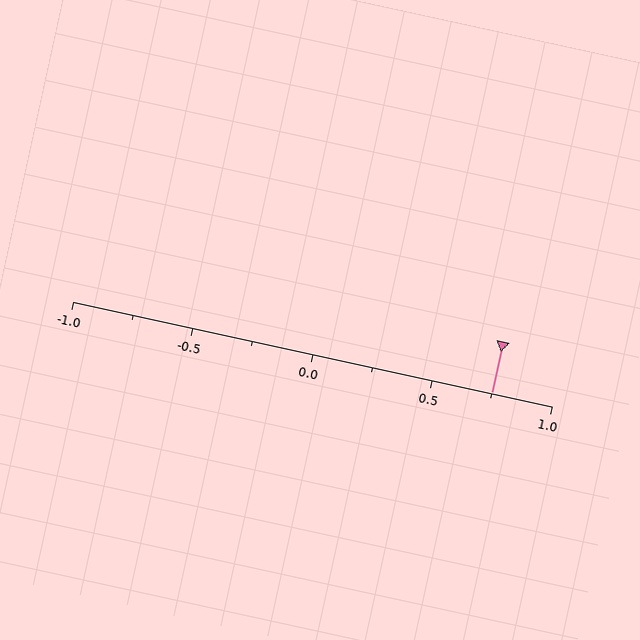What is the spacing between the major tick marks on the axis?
The major ticks are spaced 0.5 apart.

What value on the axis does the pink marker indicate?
The marker indicates approximately 0.75.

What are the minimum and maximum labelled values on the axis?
The axis runs from -1.0 to 1.0.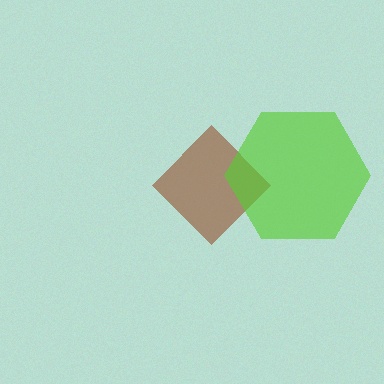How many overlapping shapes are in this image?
There are 2 overlapping shapes in the image.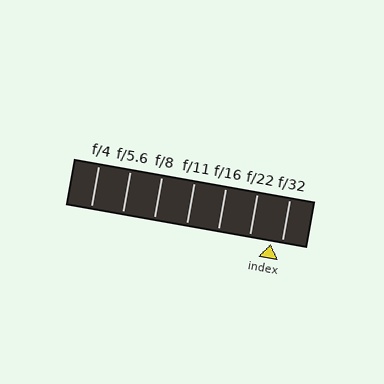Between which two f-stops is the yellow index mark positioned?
The index mark is between f/22 and f/32.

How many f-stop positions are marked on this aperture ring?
There are 7 f-stop positions marked.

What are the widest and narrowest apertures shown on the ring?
The widest aperture shown is f/4 and the narrowest is f/32.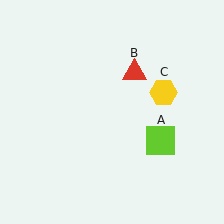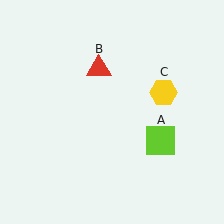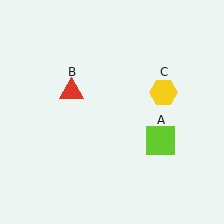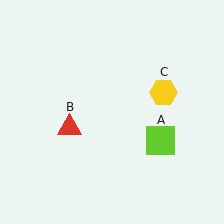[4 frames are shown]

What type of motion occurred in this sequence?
The red triangle (object B) rotated counterclockwise around the center of the scene.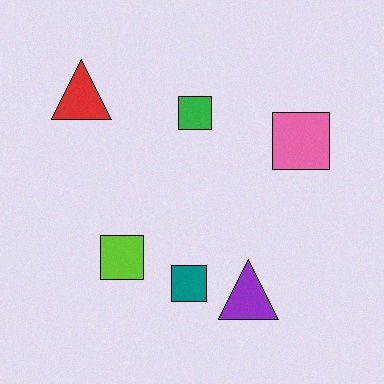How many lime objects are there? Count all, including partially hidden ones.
There is 1 lime object.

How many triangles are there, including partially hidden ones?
There are 2 triangles.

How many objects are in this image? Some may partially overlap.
There are 6 objects.